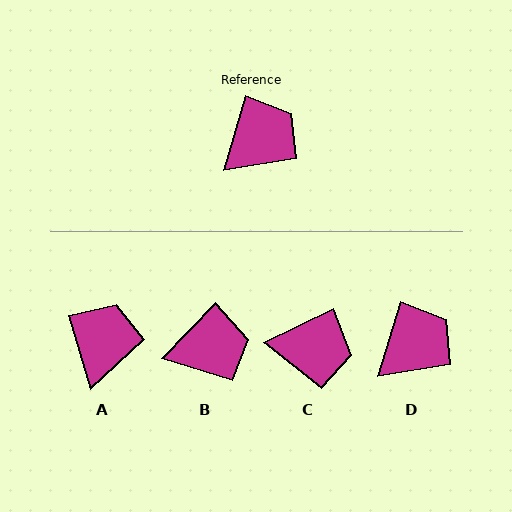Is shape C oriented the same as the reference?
No, it is off by about 47 degrees.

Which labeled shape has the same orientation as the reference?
D.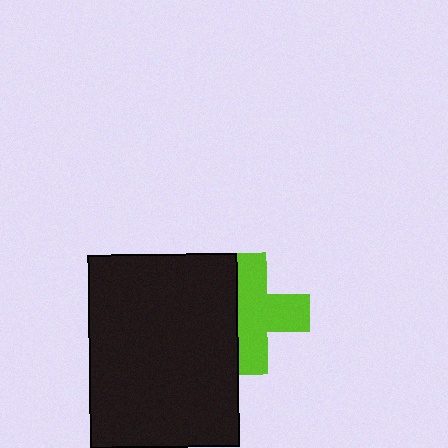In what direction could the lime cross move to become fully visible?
The lime cross could move right. That would shift it out from behind the black rectangle entirely.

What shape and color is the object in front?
The object in front is a black rectangle.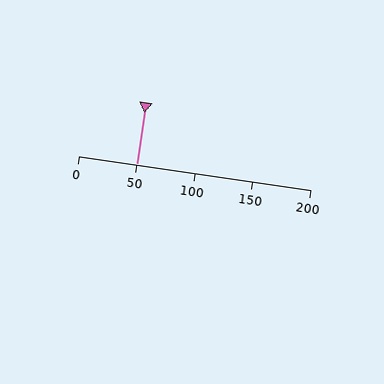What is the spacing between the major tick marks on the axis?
The major ticks are spaced 50 apart.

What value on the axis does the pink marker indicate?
The marker indicates approximately 50.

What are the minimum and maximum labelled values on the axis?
The axis runs from 0 to 200.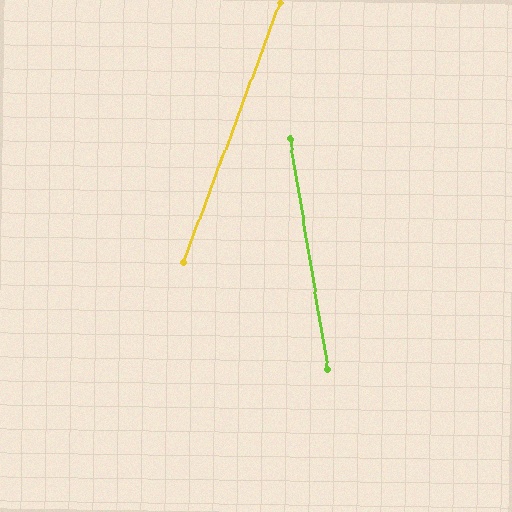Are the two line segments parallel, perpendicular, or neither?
Neither parallel nor perpendicular — they differ by about 30°.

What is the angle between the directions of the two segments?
Approximately 30 degrees.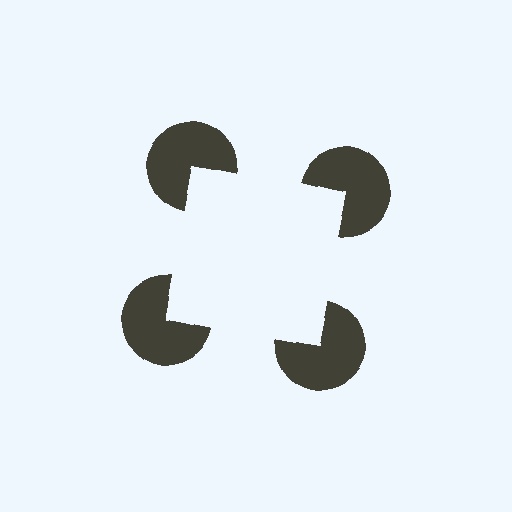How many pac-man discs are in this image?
There are 4 — one at each vertex of the illusory square.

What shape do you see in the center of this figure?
An illusory square — its edges are inferred from the aligned wedge cuts in the pac-man discs, not physically drawn.